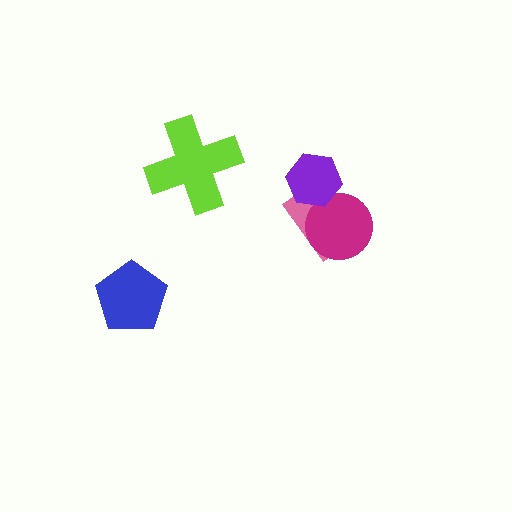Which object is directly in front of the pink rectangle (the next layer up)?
The magenta circle is directly in front of the pink rectangle.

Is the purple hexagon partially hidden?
No, no other shape covers it.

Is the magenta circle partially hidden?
Yes, it is partially covered by another shape.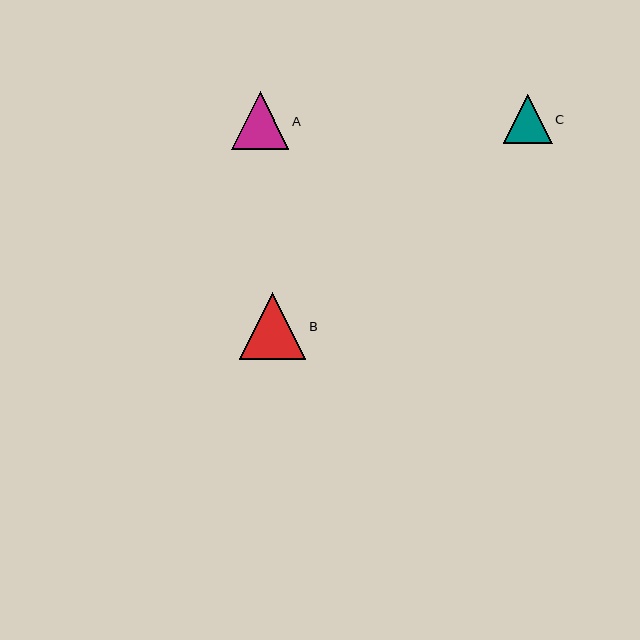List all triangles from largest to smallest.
From largest to smallest: B, A, C.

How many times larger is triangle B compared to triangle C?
Triangle B is approximately 1.4 times the size of triangle C.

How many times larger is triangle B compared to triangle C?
Triangle B is approximately 1.4 times the size of triangle C.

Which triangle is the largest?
Triangle B is the largest with a size of approximately 67 pixels.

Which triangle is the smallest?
Triangle C is the smallest with a size of approximately 48 pixels.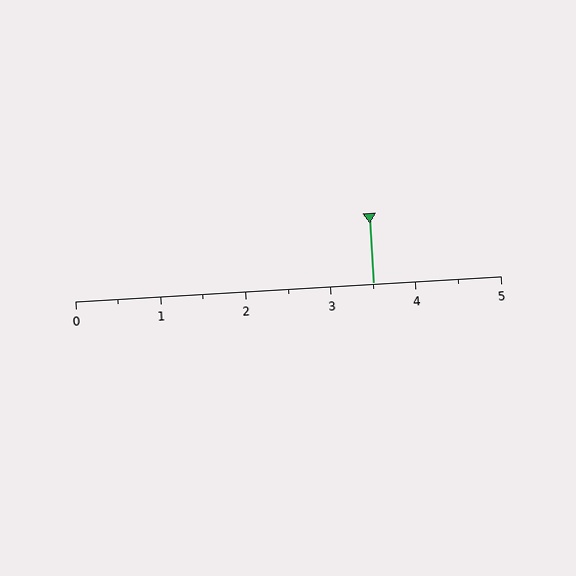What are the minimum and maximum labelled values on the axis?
The axis runs from 0 to 5.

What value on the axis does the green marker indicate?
The marker indicates approximately 3.5.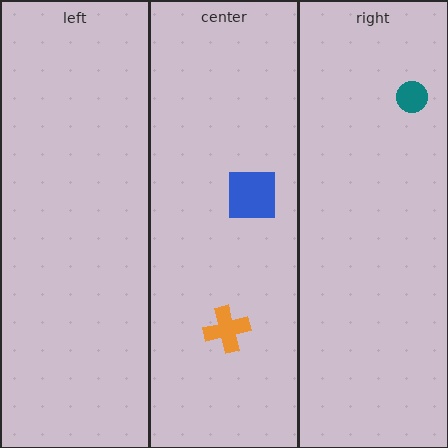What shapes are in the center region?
The orange cross, the blue square.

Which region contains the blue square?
The center region.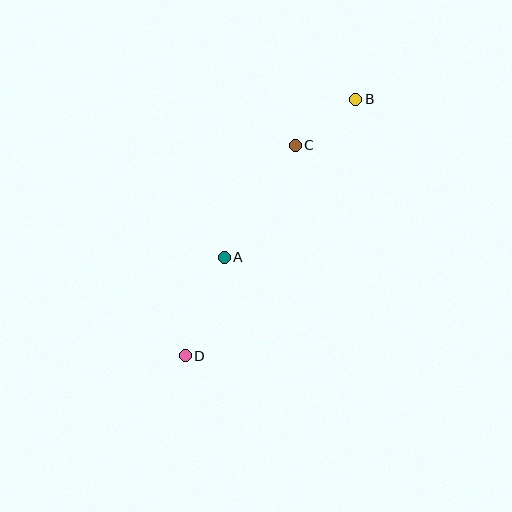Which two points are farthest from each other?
Points B and D are farthest from each other.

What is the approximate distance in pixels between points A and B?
The distance between A and B is approximately 206 pixels.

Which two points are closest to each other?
Points B and C are closest to each other.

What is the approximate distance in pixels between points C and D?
The distance between C and D is approximately 238 pixels.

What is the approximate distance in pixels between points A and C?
The distance between A and C is approximately 133 pixels.